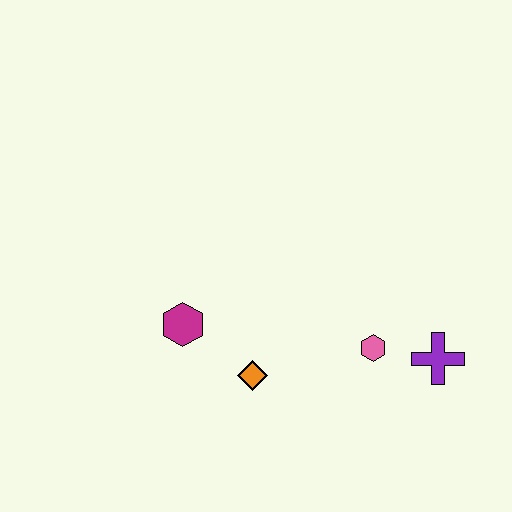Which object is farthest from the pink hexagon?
The magenta hexagon is farthest from the pink hexagon.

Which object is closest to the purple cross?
The pink hexagon is closest to the purple cross.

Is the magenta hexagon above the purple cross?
Yes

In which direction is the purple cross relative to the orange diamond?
The purple cross is to the right of the orange diamond.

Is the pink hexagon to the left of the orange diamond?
No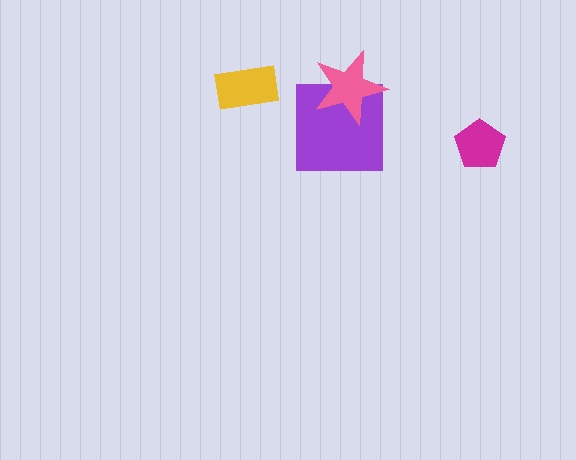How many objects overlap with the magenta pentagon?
0 objects overlap with the magenta pentagon.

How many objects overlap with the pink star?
1 object overlaps with the pink star.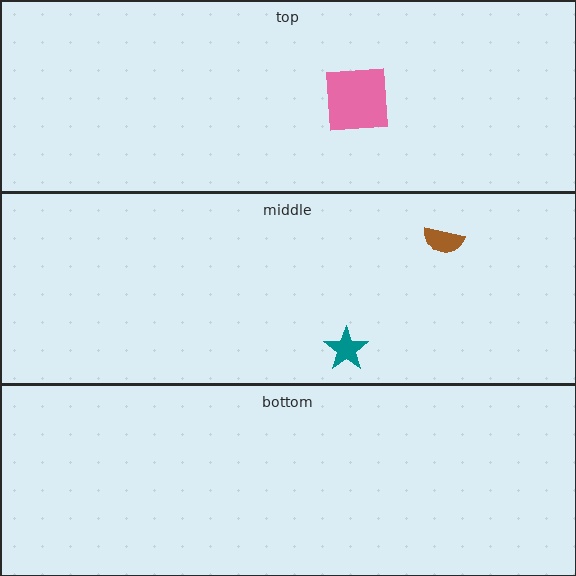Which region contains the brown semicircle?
The middle region.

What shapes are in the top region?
The pink square.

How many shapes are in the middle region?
2.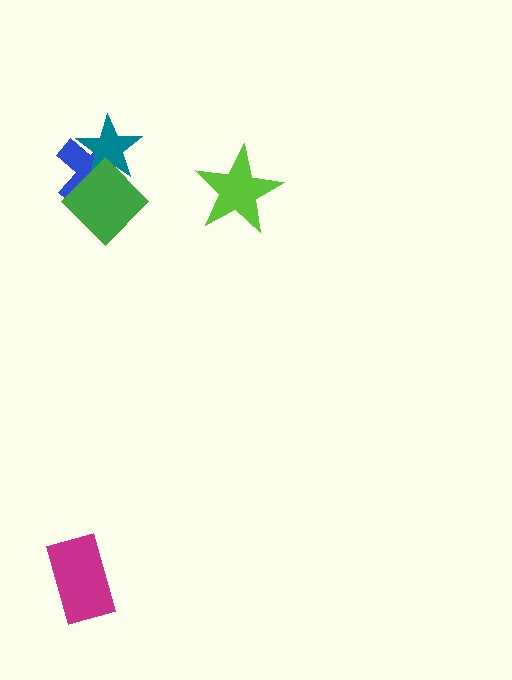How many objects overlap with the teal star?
2 objects overlap with the teal star.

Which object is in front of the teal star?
The green diamond is in front of the teal star.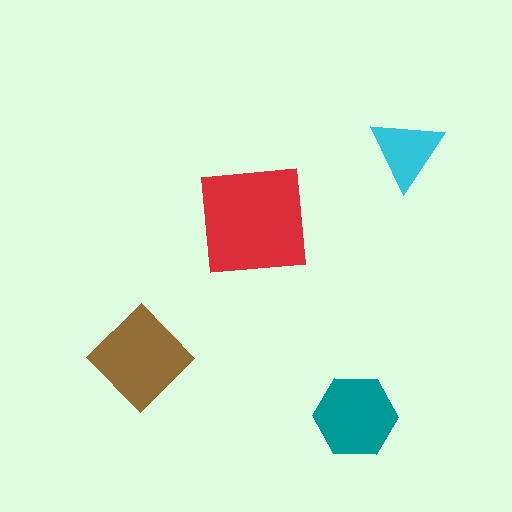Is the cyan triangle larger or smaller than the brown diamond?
Smaller.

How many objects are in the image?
There are 4 objects in the image.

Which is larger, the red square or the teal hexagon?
The red square.